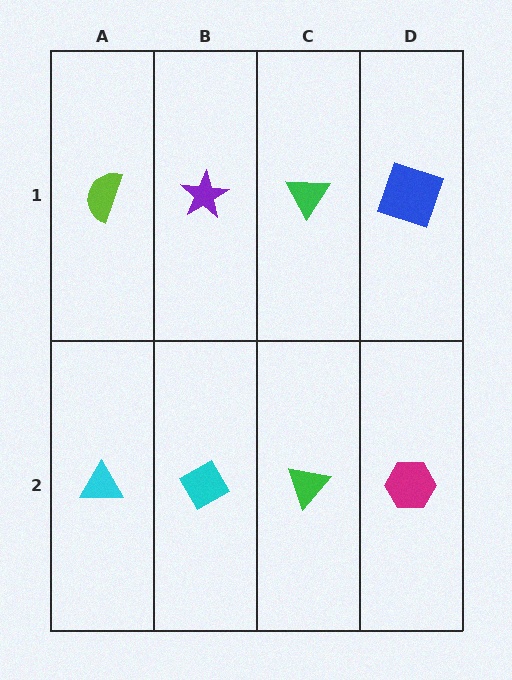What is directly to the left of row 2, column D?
A green triangle.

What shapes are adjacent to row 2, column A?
A lime semicircle (row 1, column A), a cyan diamond (row 2, column B).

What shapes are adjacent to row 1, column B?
A cyan diamond (row 2, column B), a lime semicircle (row 1, column A), a green triangle (row 1, column C).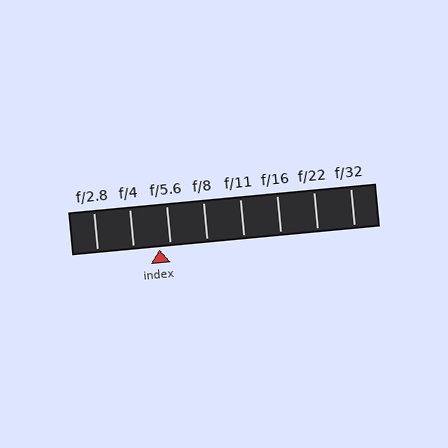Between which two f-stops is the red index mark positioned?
The index mark is between f/4 and f/5.6.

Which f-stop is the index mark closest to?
The index mark is closest to f/5.6.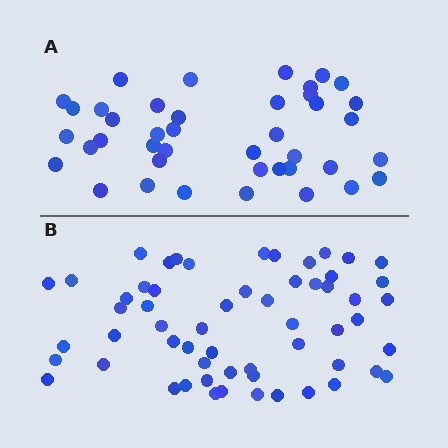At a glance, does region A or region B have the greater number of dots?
Region B (the bottom region) has more dots.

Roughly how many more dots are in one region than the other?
Region B has approximately 15 more dots than region A.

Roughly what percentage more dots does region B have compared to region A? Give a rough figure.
About 40% more.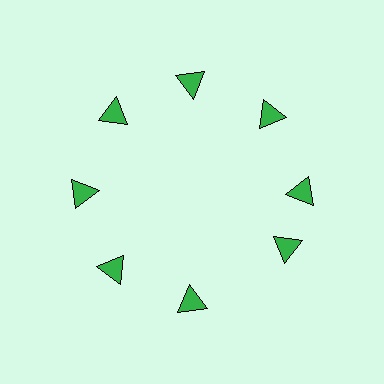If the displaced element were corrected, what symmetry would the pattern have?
It would have 8-fold rotational symmetry — the pattern would map onto itself every 45 degrees.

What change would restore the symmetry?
The symmetry would be restored by rotating it back into even spacing with its neighbors so that all 8 triangles sit at equal angles and equal distance from the center.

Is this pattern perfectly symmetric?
No. The 8 green triangles are arranged in a ring, but one element near the 4 o'clock position is rotated out of alignment along the ring, breaking the 8-fold rotational symmetry.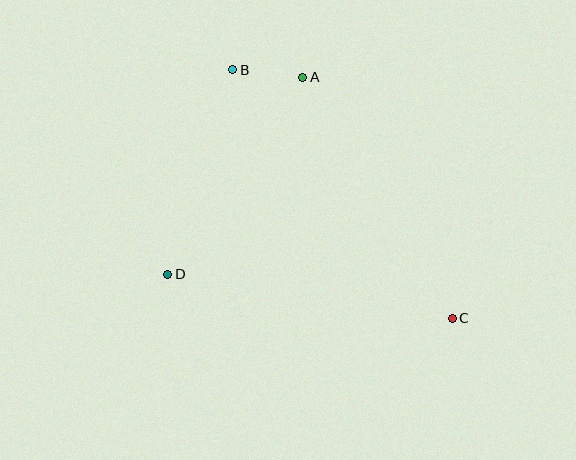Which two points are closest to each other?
Points A and B are closest to each other.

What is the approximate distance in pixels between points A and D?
The distance between A and D is approximately 239 pixels.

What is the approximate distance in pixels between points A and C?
The distance between A and C is approximately 284 pixels.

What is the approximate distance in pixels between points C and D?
The distance between C and D is approximately 288 pixels.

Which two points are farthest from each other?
Points B and C are farthest from each other.